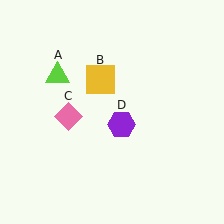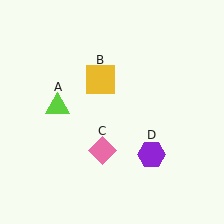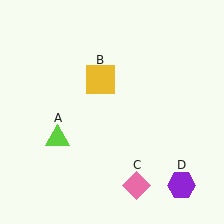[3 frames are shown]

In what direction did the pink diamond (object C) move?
The pink diamond (object C) moved down and to the right.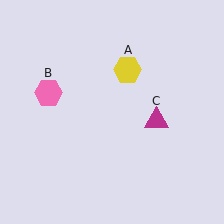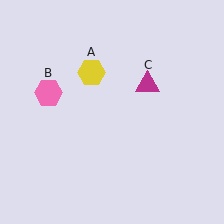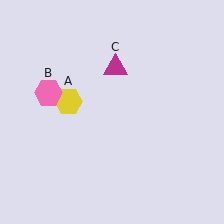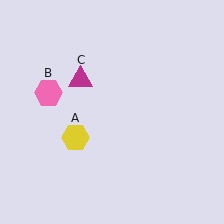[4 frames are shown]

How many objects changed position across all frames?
2 objects changed position: yellow hexagon (object A), magenta triangle (object C).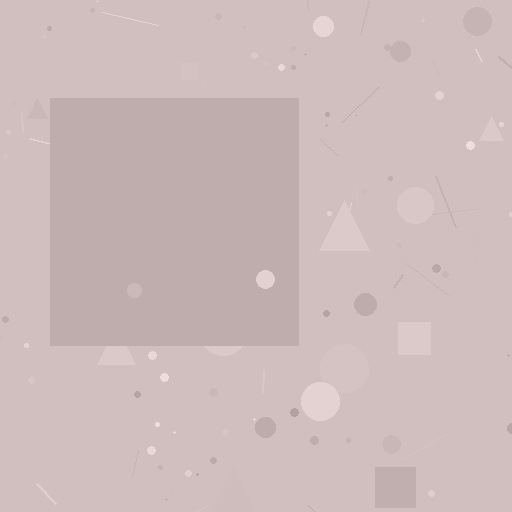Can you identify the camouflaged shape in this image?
The camouflaged shape is a square.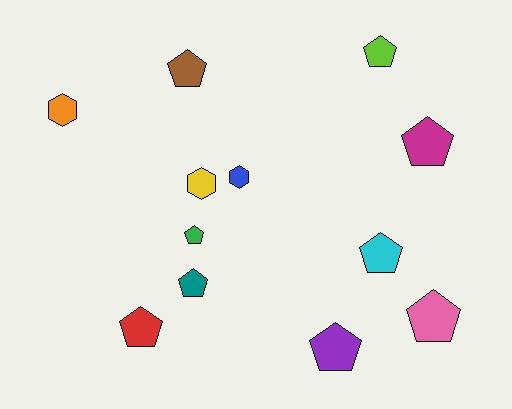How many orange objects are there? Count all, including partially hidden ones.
There is 1 orange object.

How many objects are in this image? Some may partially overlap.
There are 12 objects.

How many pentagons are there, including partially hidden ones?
There are 9 pentagons.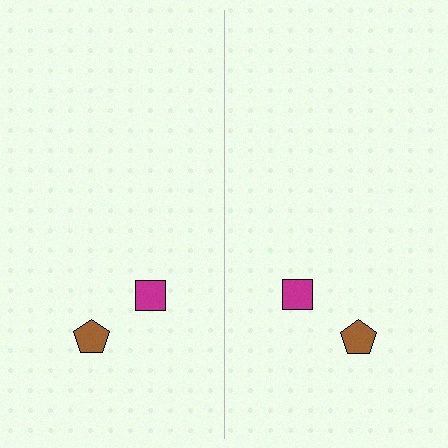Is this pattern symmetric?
Yes, this pattern has bilateral (reflection) symmetry.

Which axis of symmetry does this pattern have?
The pattern has a vertical axis of symmetry running through the center of the image.